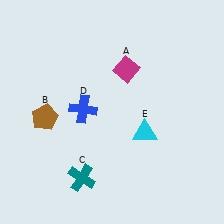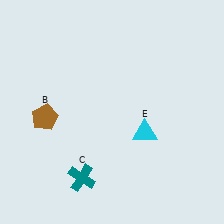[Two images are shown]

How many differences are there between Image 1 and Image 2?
There are 2 differences between the two images.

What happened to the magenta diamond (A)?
The magenta diamond (A) was removed in Image 2. It was in the top-right area of Image 1.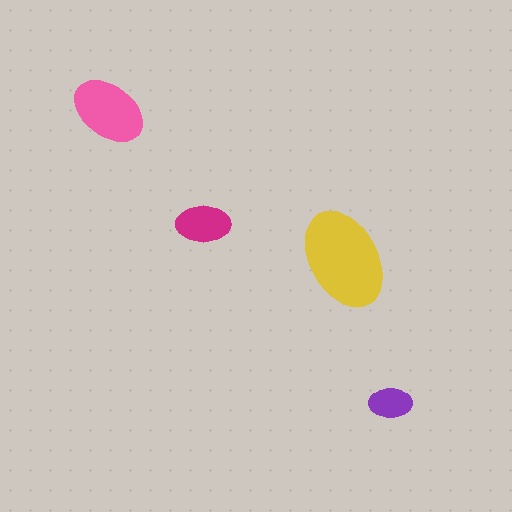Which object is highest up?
The pink ellipse is topmost.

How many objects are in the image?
There are 4 objects in the image.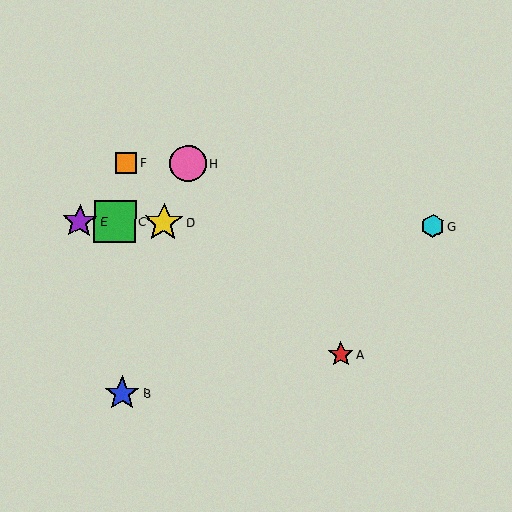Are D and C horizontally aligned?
Yes, both are at y≈222.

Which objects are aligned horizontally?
Objects C, D, E, G are aligned horizontally.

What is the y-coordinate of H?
Object H is at y≈164.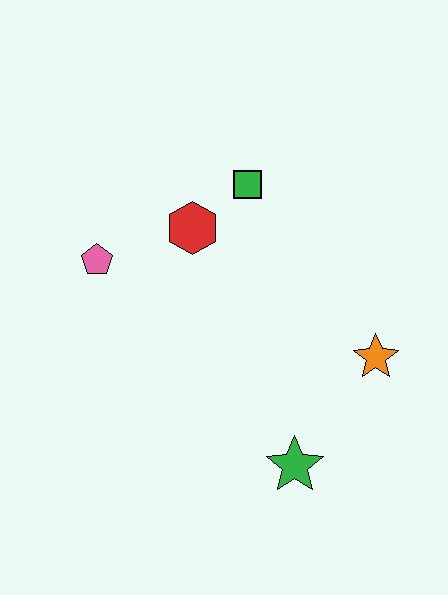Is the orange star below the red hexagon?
Yes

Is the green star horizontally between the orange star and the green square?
Yes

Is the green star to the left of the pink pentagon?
No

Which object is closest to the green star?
The orange star is closest to the green star.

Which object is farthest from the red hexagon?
The green star is farthest from the red hexagon.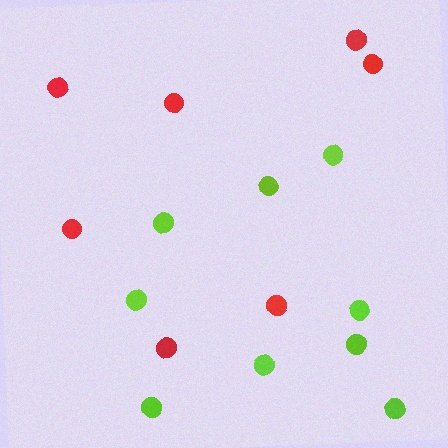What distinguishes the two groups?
There are 2 groups: one group of red circles (7) and one group of lime circles (9).